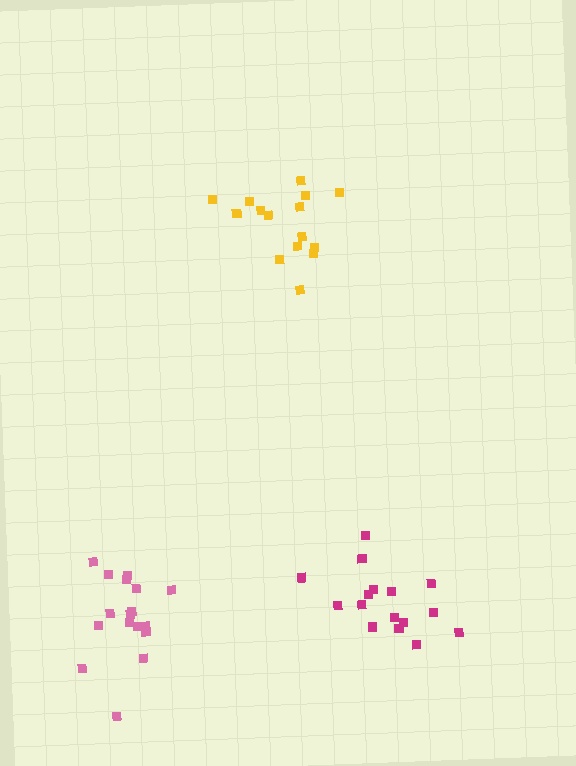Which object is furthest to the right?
The magenta cluster is rightmost.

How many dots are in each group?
Group 1: 17 dots, Group 2: 16 dots, Group 3: 15 dots (48 total).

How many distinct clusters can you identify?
There are 3 distinct clusters.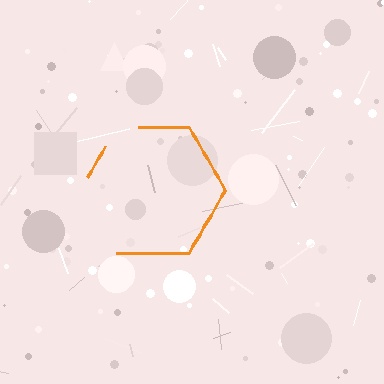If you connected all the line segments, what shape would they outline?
They would outline a hexagon.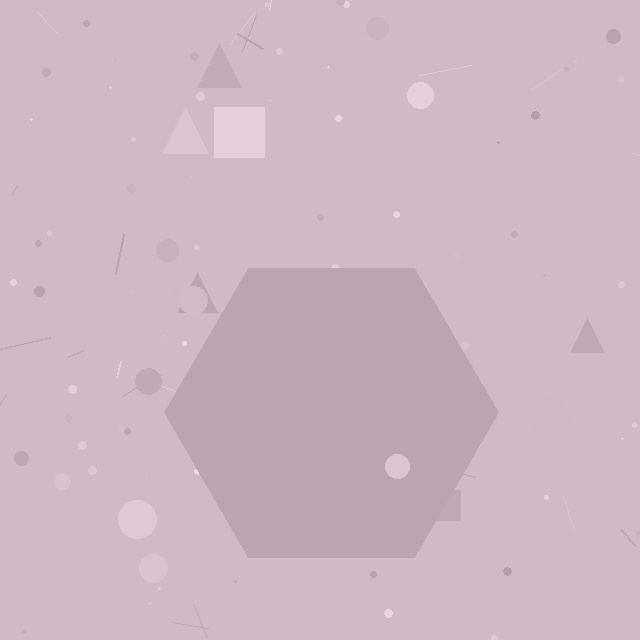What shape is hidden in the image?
A hexagon is hidden in the image.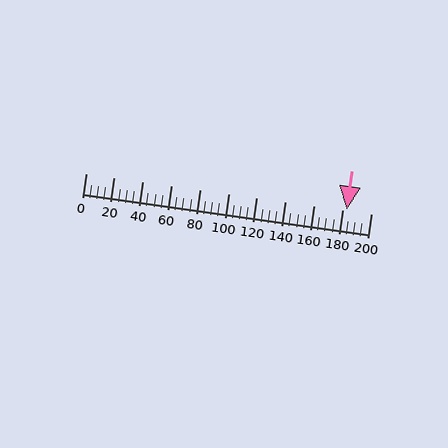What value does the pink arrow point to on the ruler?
The pink arrow points to approximately 183.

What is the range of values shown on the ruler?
The ruler shows values from 0 to 200.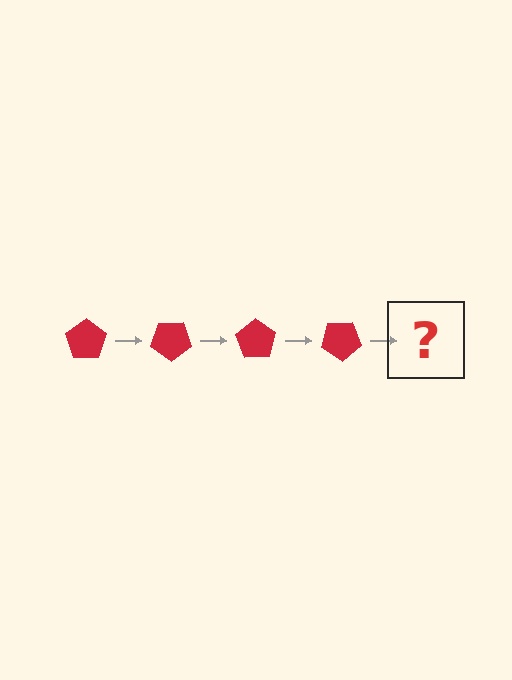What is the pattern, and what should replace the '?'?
The pattern is that the pentagon rotates 35 degrees each step. The '?' should be a red pentagon rotated 140 degrees.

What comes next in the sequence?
The next element should be a red pentagon rotated 140 degrees.